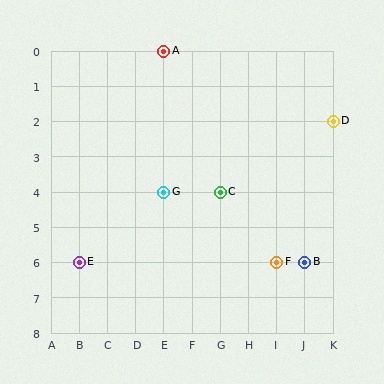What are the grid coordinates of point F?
Point F is at grid coordinates (I, 6).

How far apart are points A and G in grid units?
Points A and G are 4 rows apart.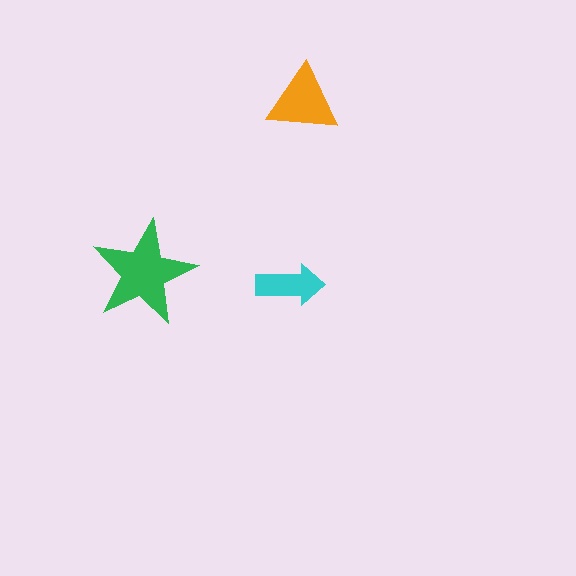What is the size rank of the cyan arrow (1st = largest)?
3rd.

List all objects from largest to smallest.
The green star, the orange triangle, the cyan arrow.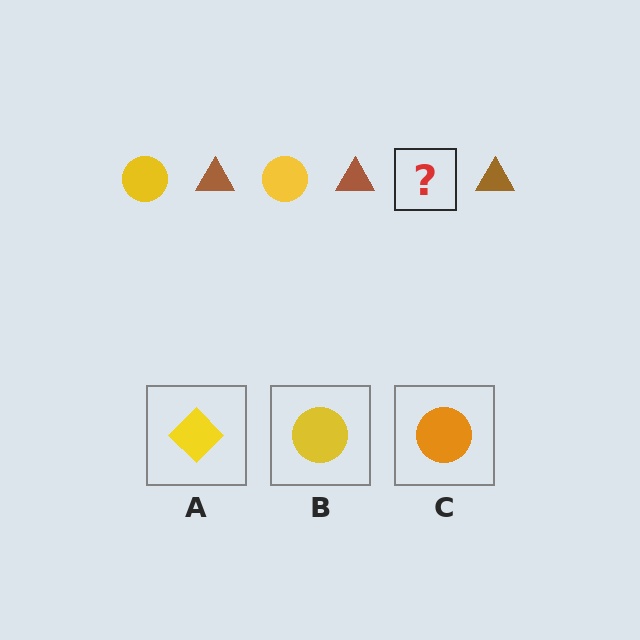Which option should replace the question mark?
Option B.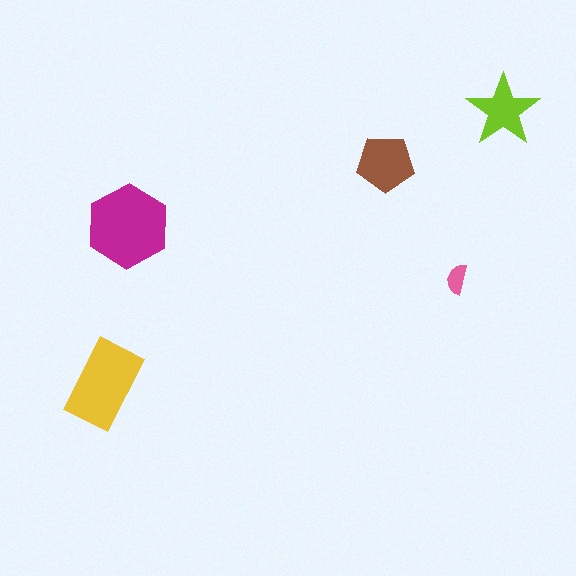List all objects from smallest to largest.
The pink semicircle, the lime star, the brown pentagon, the yellow rectangle, the magenta hexagon.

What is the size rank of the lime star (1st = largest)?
4th.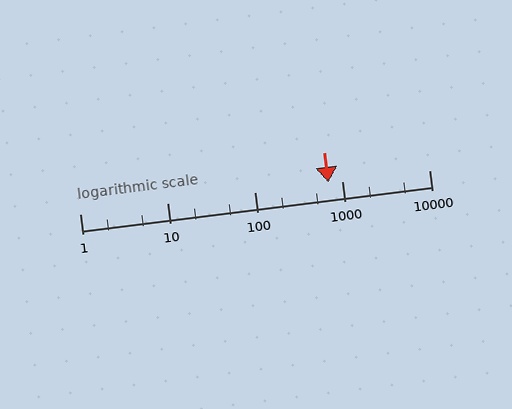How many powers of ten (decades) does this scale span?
The scale spans 4 decades, from 1 to 10000.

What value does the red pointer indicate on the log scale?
The pointer indicates approximately 710.